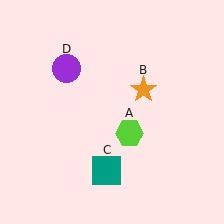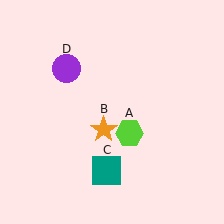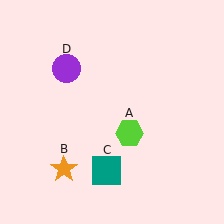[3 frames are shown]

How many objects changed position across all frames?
1 object changed position: orange star (object B).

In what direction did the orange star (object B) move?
The orange star (object B) moved down and to the left.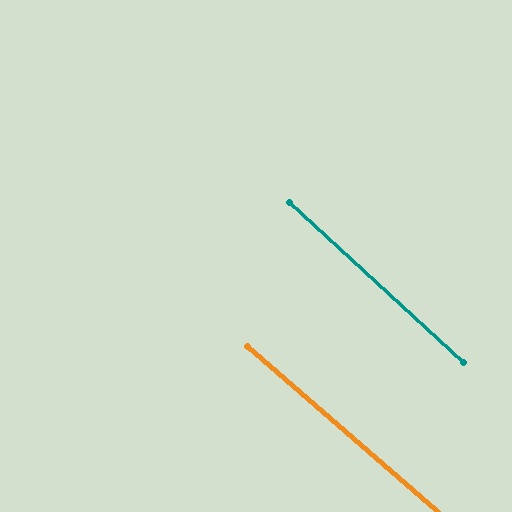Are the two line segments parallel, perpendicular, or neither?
Parallel — their directions differ by only 1.8°.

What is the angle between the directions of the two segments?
Approximately 2 degrees.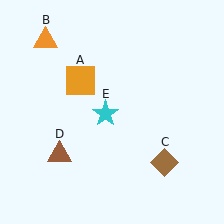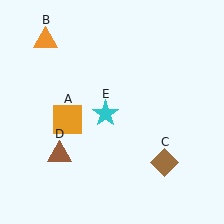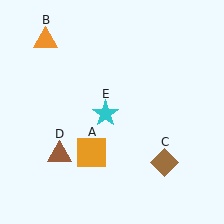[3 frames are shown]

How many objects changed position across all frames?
1 object changed position: orange square (object A).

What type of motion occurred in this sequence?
The orange square (object A) rotated counterclockwise around the center of the scene.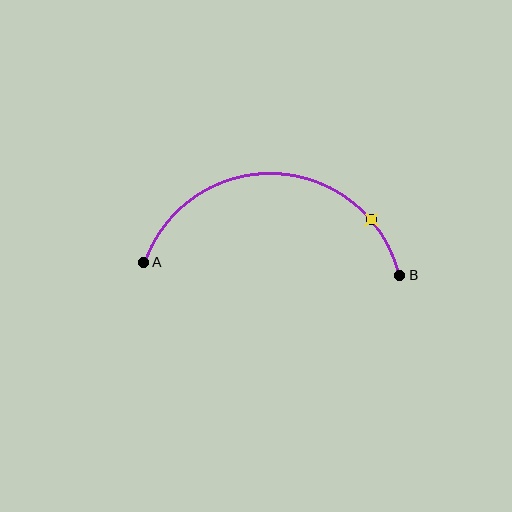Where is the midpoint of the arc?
The arc midpoint is the point on the curve farthest from the straight line joining A and B. It sits above that line.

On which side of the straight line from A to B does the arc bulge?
The arc bulges above the straight line connecting A and B.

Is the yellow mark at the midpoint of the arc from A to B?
No. The yellow mark lies on the arc but is closer to endpoint B. The arc midpoint would be at the point on the curve equidistant along the arc from both A and B.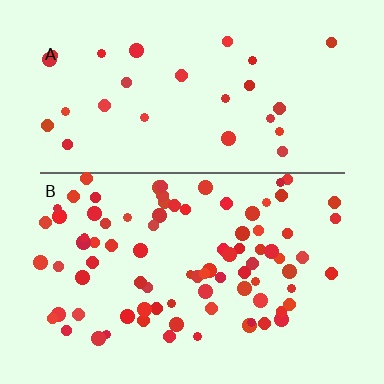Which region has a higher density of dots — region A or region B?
B (the bottom).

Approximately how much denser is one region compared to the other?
Approximately 3.0× — region B over region A.